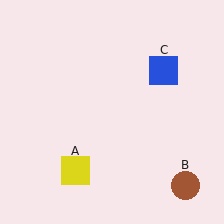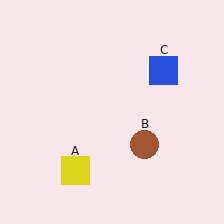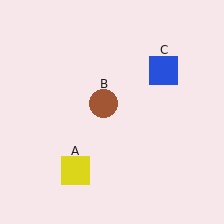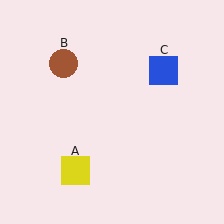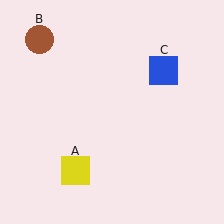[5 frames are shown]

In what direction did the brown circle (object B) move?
The brown circle (object B) moved up and to the left.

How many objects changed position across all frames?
1 object changed position: brown circle (object B).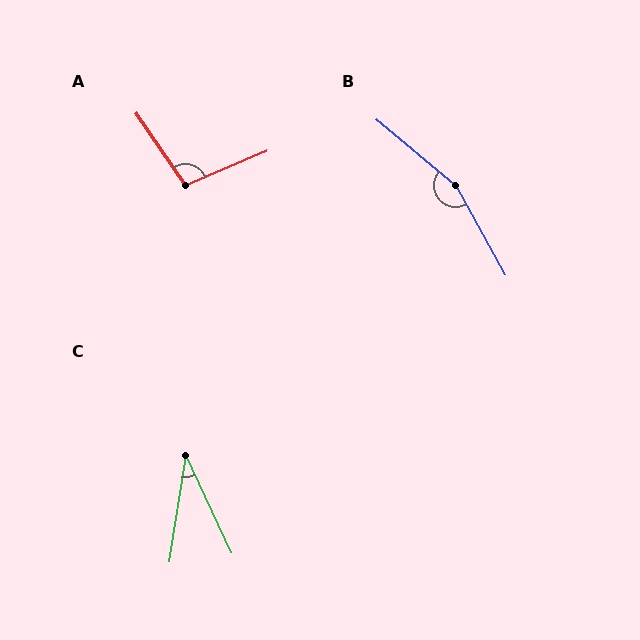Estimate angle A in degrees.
Approximately 102 degrees.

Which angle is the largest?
B, at approximately 159 degrees.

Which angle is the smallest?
C, at approximately 34 degrees.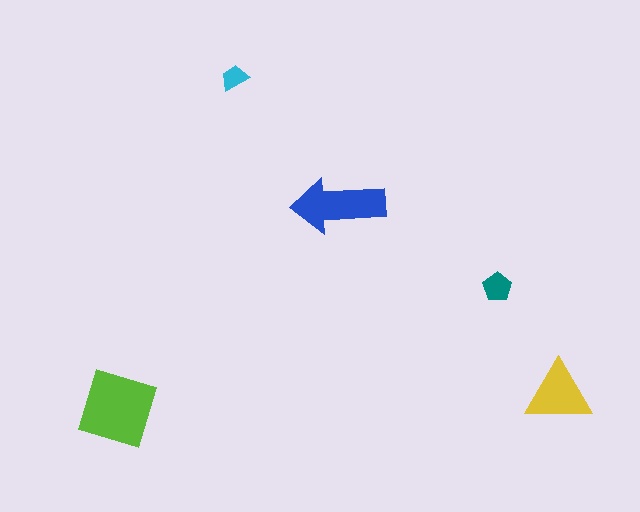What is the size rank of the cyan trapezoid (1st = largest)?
5th.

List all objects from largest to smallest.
The lime diamond, the blue arrow, the yellow triangle, the teal pentagon, the cyan trapezoid.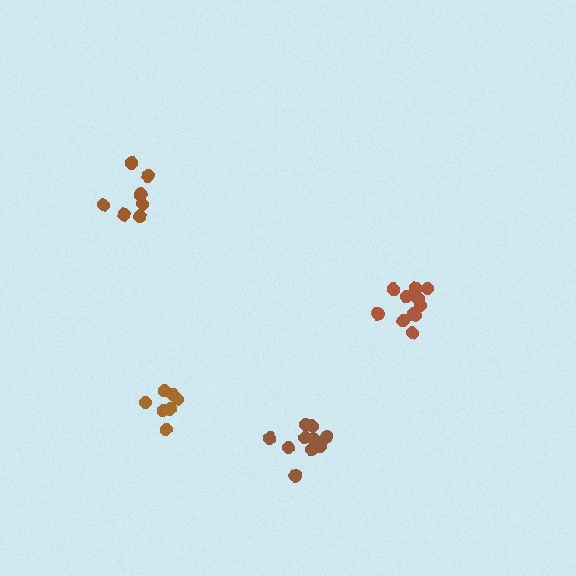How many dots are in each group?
Group 1: 11 dots, Group 2: 7 dots, Group 3: 10 dots, Group 4: 7 dots (35 total).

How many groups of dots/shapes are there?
There are 4 groups.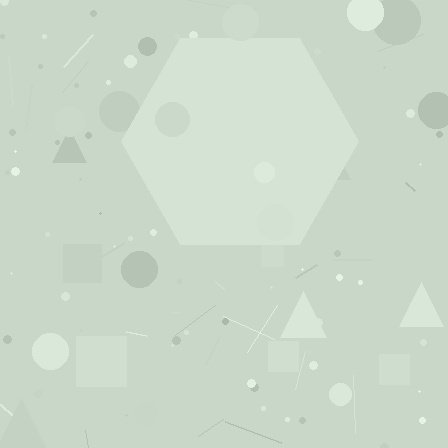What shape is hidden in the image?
A hexagon is hidden in the image.